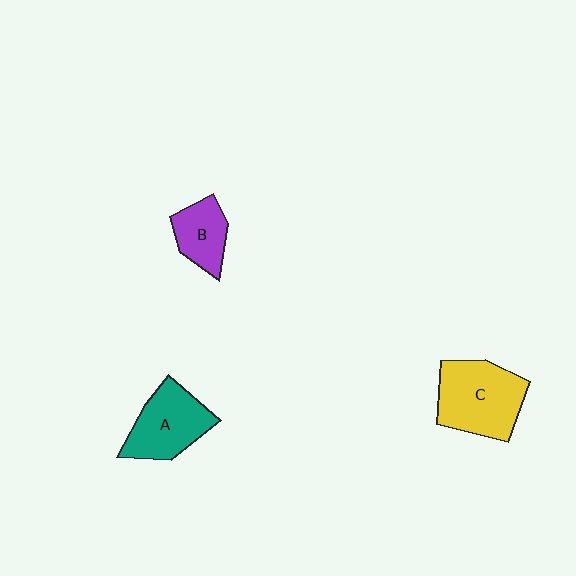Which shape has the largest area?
Shape C (yellow).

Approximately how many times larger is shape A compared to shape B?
Approximately 1.6 times.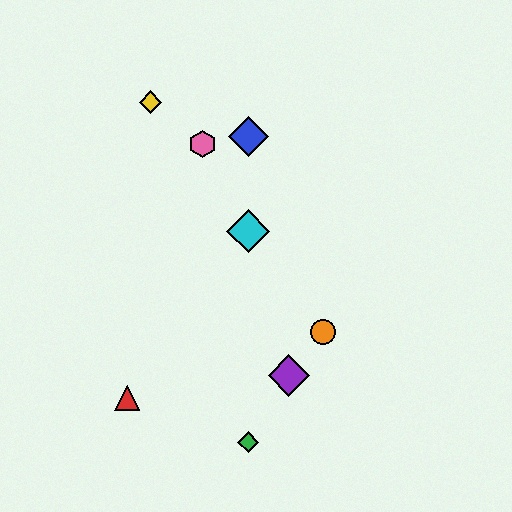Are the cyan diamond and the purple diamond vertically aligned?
No, the cyan diamond is at x≈248 and the purple diamond is at x≈289.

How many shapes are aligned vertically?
3 shapes (the blue diamond, the green diamond, the cyan diamond) are aligned vertically.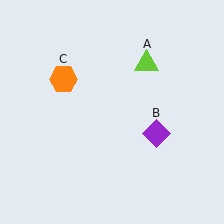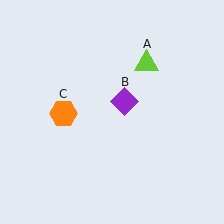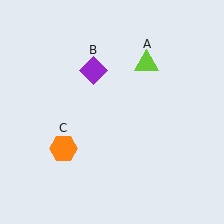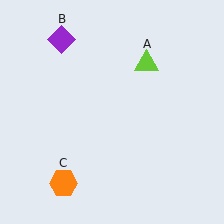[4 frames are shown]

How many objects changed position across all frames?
2 objects changed position: purple diamond (object B), orange hexagon (object C).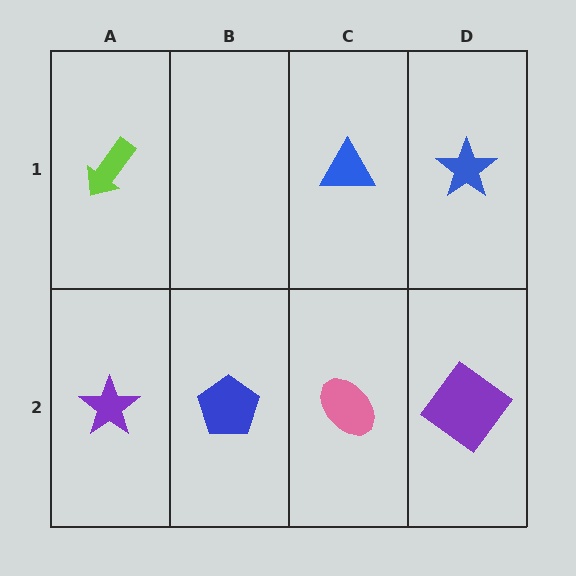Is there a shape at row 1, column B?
No, that cell is empty.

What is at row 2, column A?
A purple star.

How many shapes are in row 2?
4 shapes.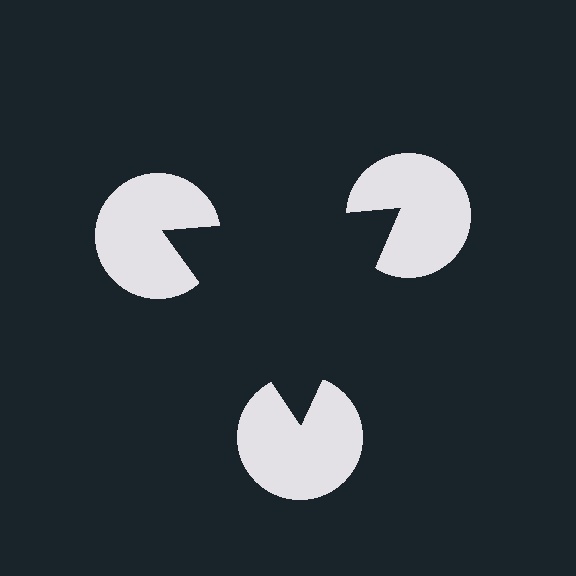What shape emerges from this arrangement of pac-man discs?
An illusory triangle — its edges are inferred from the aligned wedge cuts in the pac-man discs, not physically drawn.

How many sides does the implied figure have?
3 sides.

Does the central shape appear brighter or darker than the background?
It typically appears slightly darker than the background, even though no actual brightness change is drawn.